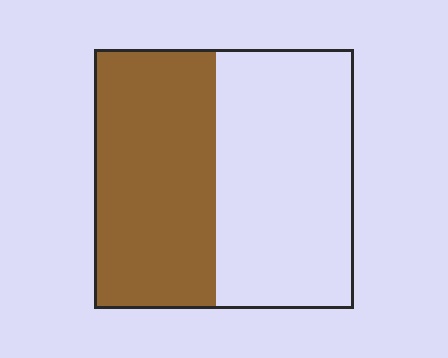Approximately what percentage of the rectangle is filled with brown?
Approximately 45%.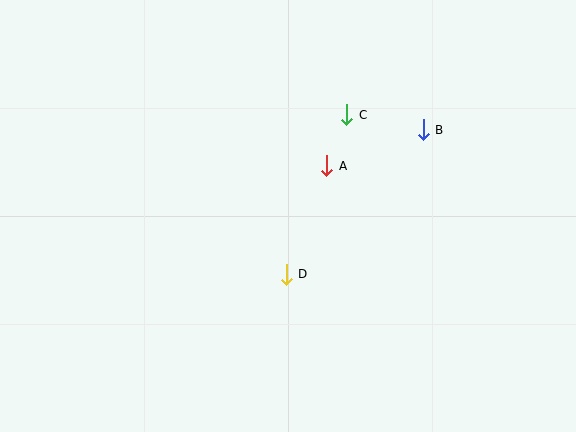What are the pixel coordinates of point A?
Point A is at (327, 166).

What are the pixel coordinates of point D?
Point D is at (286, 274).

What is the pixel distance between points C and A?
The distance between C and A is 55 pixels.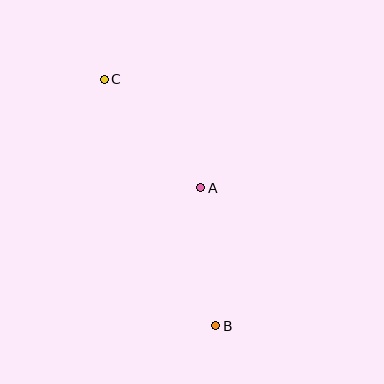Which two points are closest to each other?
Points A and B are closest to each other.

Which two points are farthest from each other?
Points B and C are farthest from each other.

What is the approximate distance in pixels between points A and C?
The distance between A and C is approximately 145 pixels.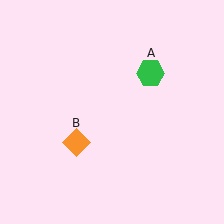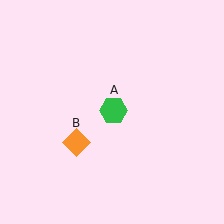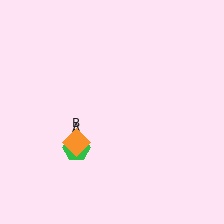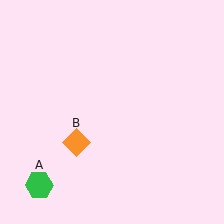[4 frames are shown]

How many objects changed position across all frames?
1 object changed position: green hexagon (object A).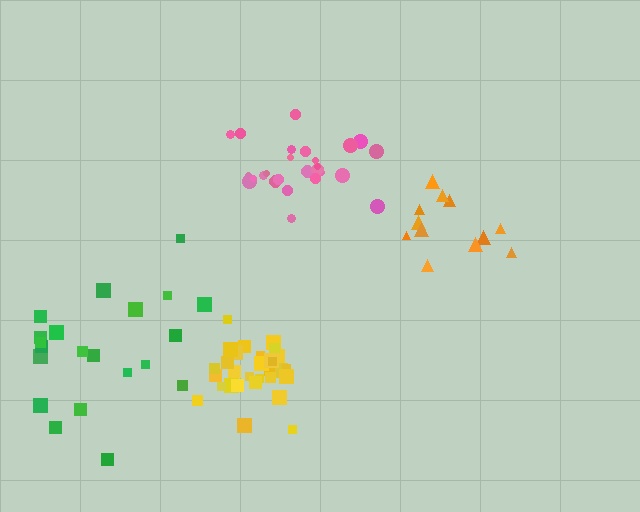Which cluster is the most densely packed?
Yellow.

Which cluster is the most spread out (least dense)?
Green.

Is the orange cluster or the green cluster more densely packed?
Orange.